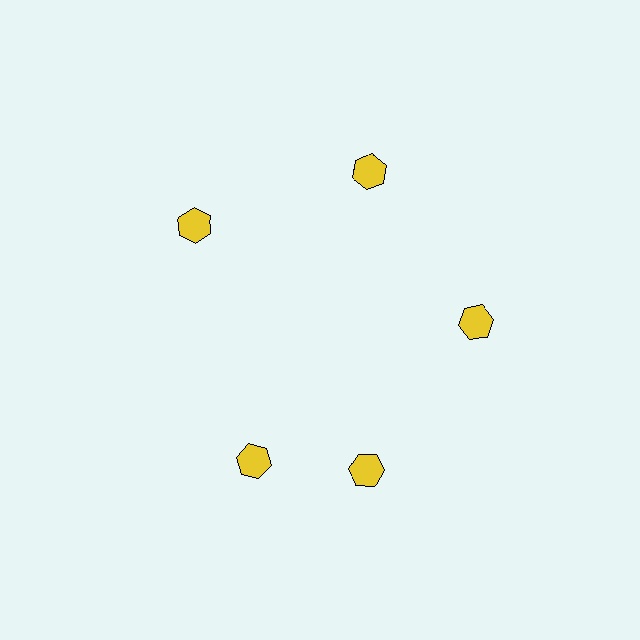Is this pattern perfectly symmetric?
No. The 5 yellow hexagons are arranged in a ring, but one element near the 8 o'clock position is rotated out of alignment along the ring, breaking the 5-fold rotational symmetry.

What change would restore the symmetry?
The symmetry would be restored by rotating it back into even spacing with its neighbors so that all 5 hexagons sit at equal angles and equal distance from the center.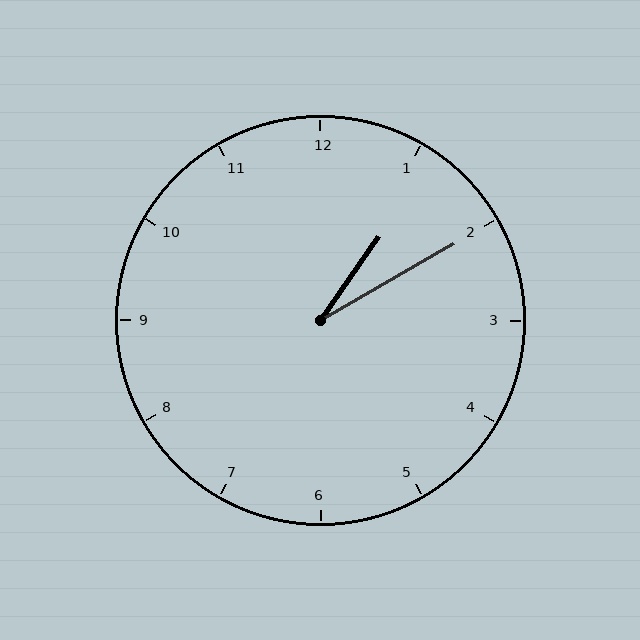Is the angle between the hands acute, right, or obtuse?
It is acute.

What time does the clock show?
1:10.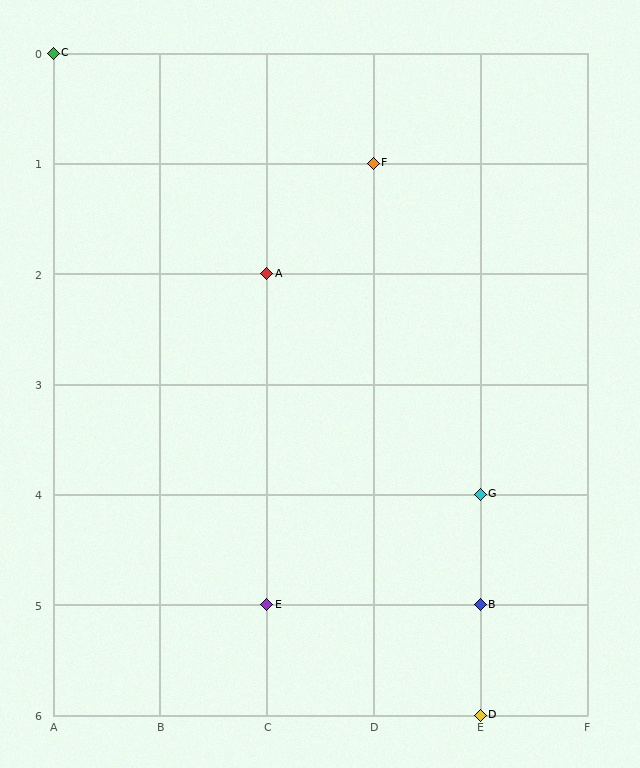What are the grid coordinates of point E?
Point E is at grid coordinates (C, 5).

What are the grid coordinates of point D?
Point D is at grid coordinates (E, 6).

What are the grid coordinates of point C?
Point C is at grid coordinates (A, 0).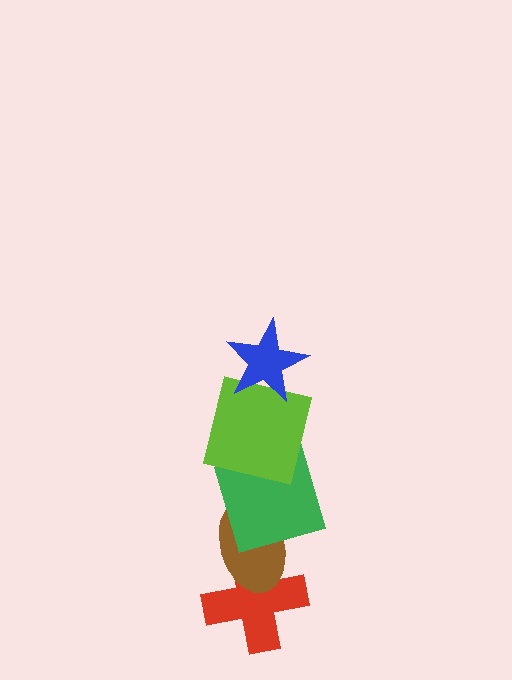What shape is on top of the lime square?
The blue star is on top of the lime square.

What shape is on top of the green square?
The lime square is on top of the green square.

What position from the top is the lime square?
The lime square is 2nd from the top.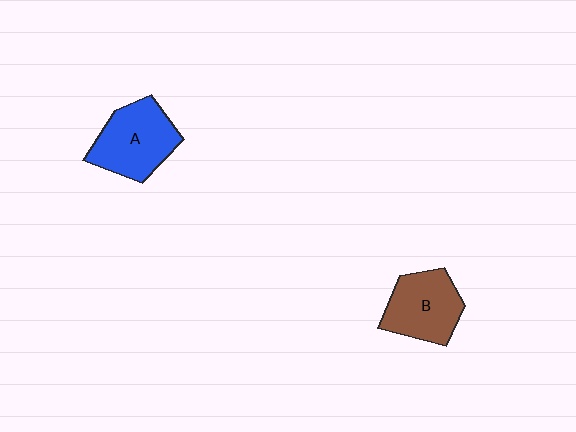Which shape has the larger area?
Shape A (blue).